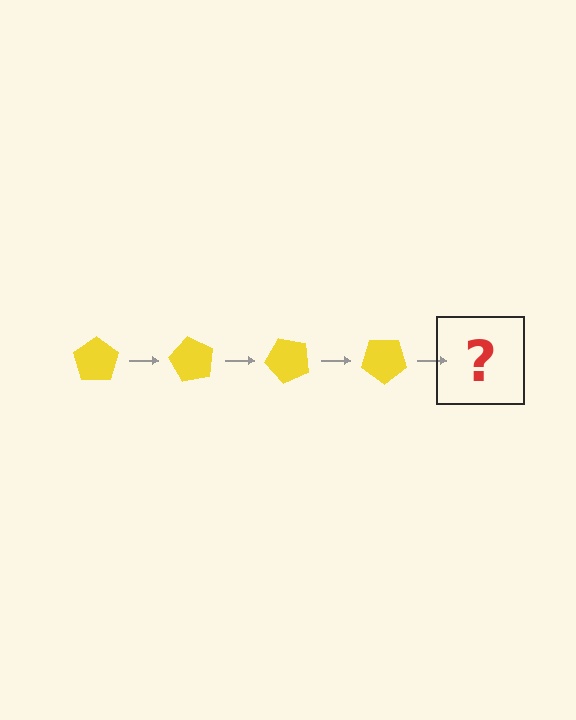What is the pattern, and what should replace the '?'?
The pattern is that the pentagon rotates 60 degrees each step. The '?' should be a yellow pentagon rotated 240 degrees.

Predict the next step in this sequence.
The next step is a yellow pentagon rotated 240 degrees.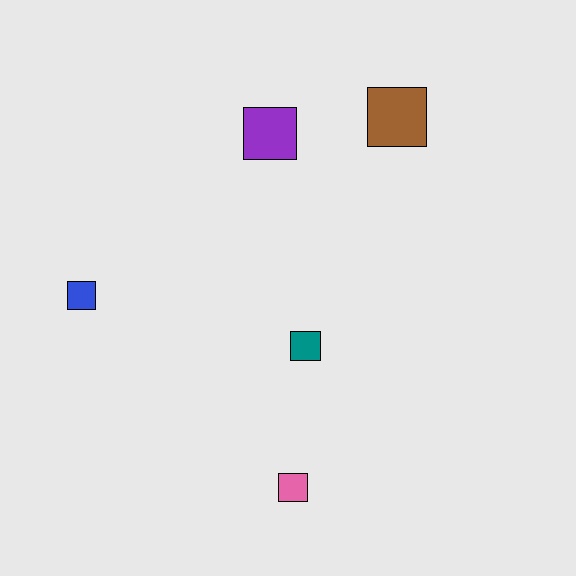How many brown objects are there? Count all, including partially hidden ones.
There is 1 brown object.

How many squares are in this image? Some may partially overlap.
There are 5 squares.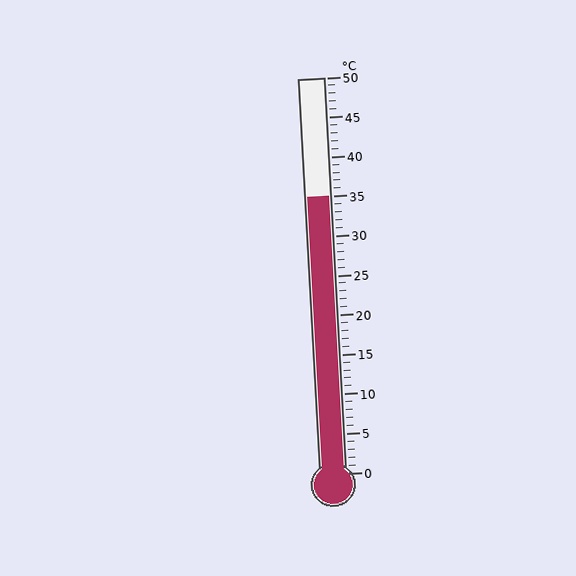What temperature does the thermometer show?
The thermometer shows approximately 35°C.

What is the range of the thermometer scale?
The thermometer scale ranges from 0°C to 50°C.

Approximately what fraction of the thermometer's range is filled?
The thermometer is filled to approximately 70% of its range.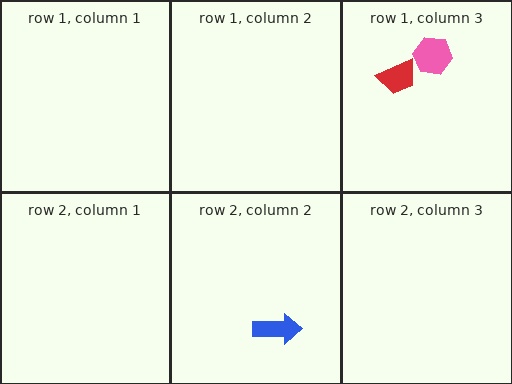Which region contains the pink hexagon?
The row 1, column 3 region.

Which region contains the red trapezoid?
The row 1, column 3 region.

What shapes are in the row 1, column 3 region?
The pink hexagon, the red trapezoid.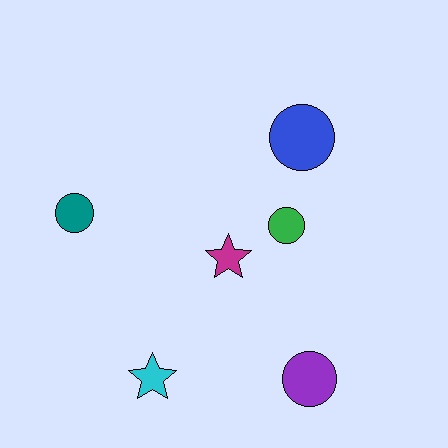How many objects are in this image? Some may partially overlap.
There are 6 objects.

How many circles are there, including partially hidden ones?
There are 4 circles.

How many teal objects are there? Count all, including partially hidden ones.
There is 1 teal object.